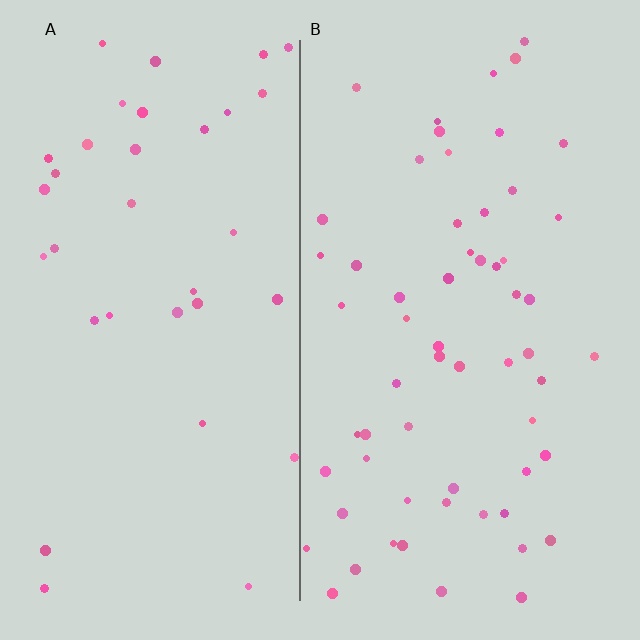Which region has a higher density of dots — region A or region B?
B (the right).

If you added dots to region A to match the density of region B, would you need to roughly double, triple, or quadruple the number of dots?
Approximately double.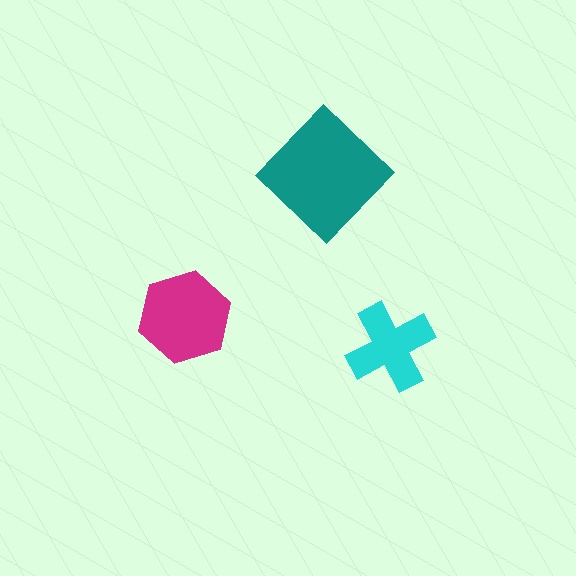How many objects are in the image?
There are 3 objects in the image.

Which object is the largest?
The teal diamond.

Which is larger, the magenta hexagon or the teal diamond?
The teal diamond.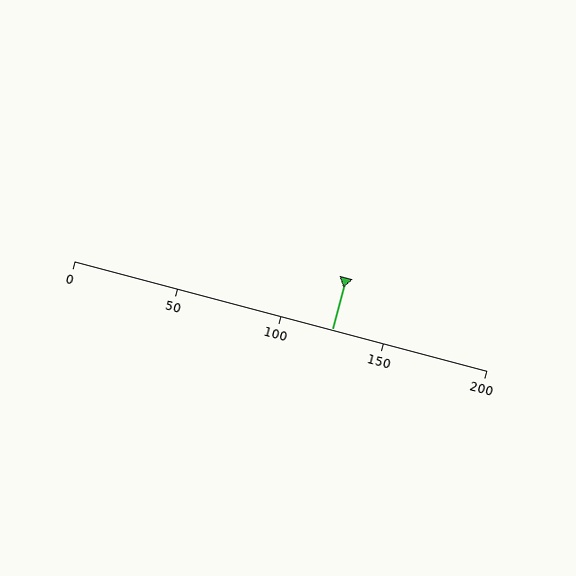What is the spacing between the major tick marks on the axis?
The major ticks are spaced 50 apart.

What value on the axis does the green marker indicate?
The marker indicates approximately 125.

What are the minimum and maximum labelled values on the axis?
The axis runs from 0 to 200.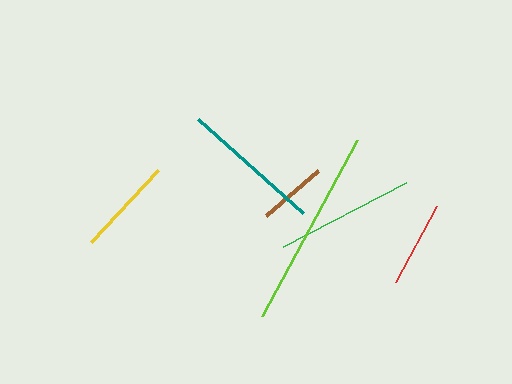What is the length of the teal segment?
The teal segment is approximately 141 pixels long.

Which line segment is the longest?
The lime line is the longest at approximately 200 pixels.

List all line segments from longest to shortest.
From longest to shortest: lime, teal, green, yellow, red, brown.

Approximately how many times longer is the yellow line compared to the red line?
The yellow line is approximately 1.1 times the length of the red line.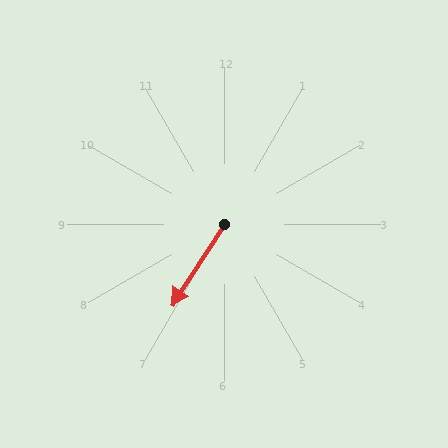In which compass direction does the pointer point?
Southwest.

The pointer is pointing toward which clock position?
Roughly 7 o'clock.